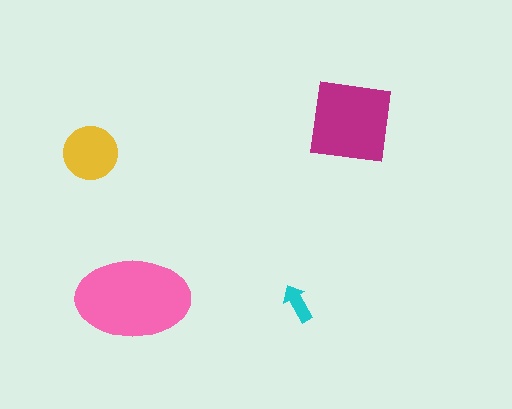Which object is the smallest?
The cyan arrow.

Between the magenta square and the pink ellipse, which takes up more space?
The pink ellipse.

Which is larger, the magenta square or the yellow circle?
The magenta square.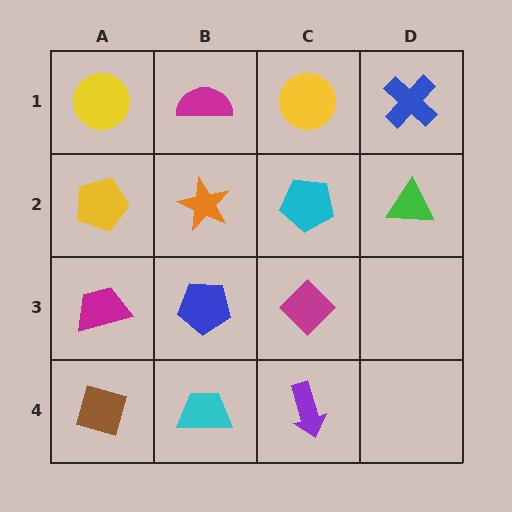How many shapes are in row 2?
4 shapes.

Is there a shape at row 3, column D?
No, that cell is empty.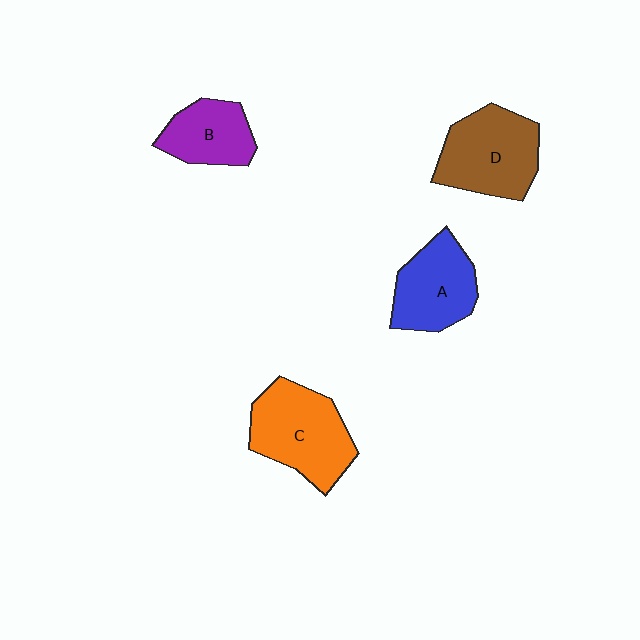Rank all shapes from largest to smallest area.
From largest to smallest: C (orange), D (brown), A (blue), B (purple).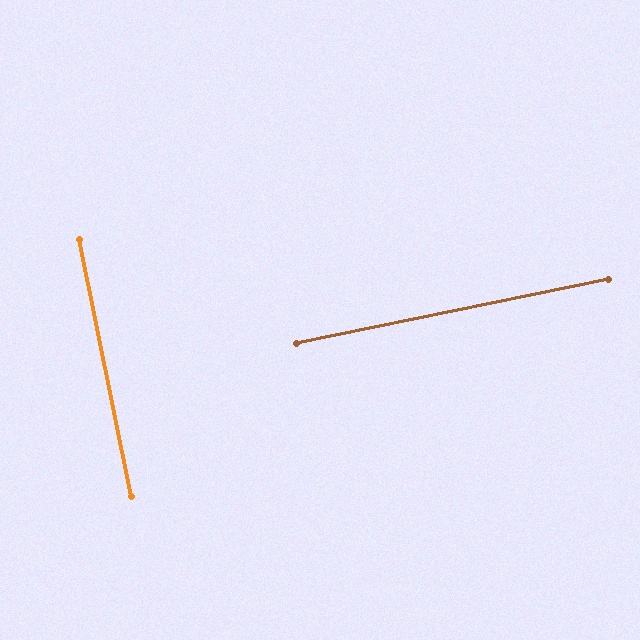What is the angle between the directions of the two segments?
Approximately 90 degrees.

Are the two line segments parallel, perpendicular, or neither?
Perpendicular — they meet at approximately 90°.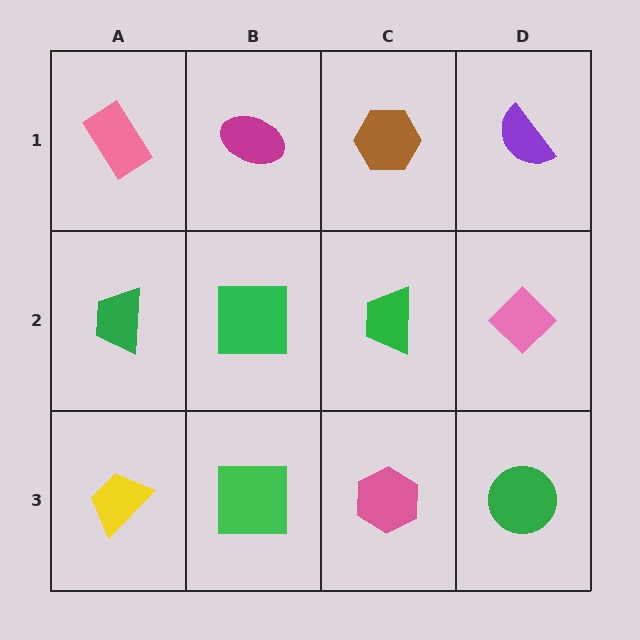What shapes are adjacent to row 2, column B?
A magenta ellipse (row 1, column B), a green square (row 3, column B), a green trapezoid (row 2, column A), a green trapezoid (row 2, column C).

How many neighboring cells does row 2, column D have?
3.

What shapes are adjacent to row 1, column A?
A green trapezoid (row 2, column A), a magenta ellipse (row 1, column B).